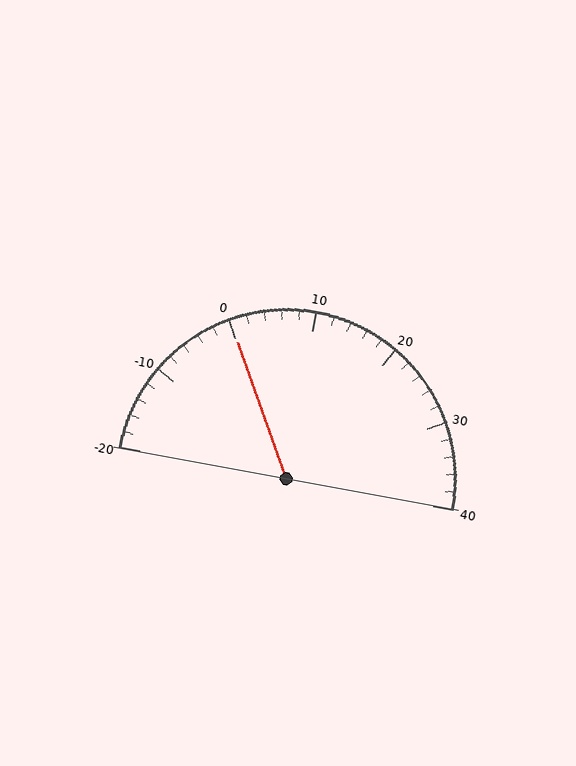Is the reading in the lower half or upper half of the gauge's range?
The reading is in the lower half of the range (-20 to 40).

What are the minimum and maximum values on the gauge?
The gauge ranges from -20 to 40.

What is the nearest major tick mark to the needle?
The nearest major tick mark is 0.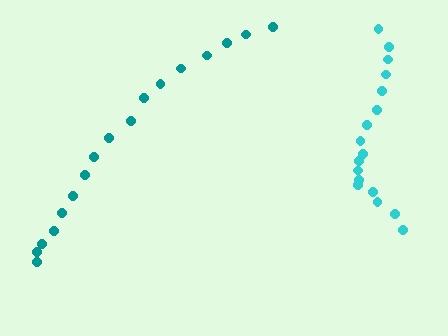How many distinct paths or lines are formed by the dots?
There are 2 distinct paths.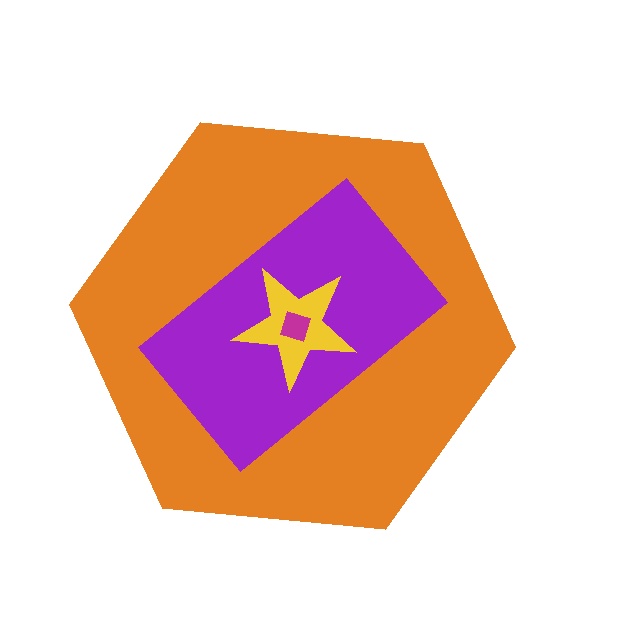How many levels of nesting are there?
4.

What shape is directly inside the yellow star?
The magenta diamond.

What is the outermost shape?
The orange hexagon.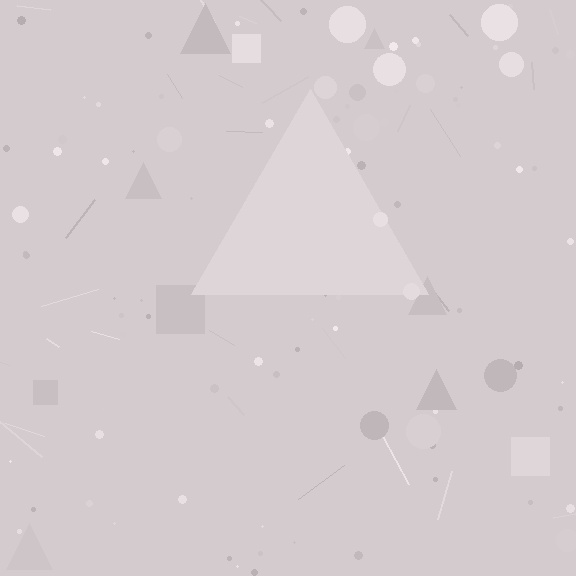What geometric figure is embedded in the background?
A triangle is embedded in the background.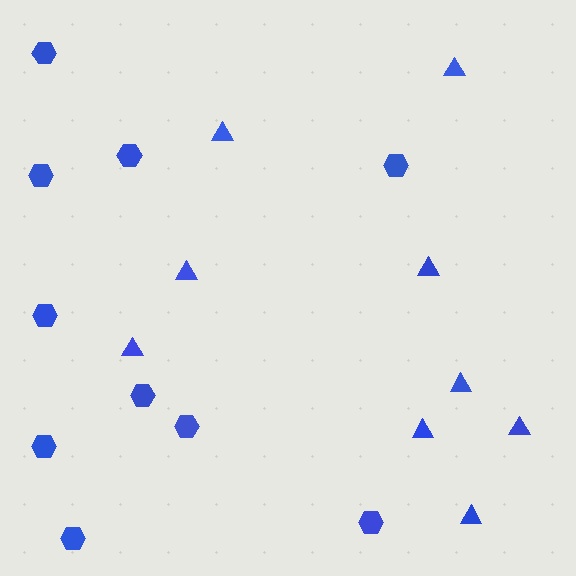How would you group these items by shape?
There are 2 groups: one group of hexagons (10) and one group of triangles (9).